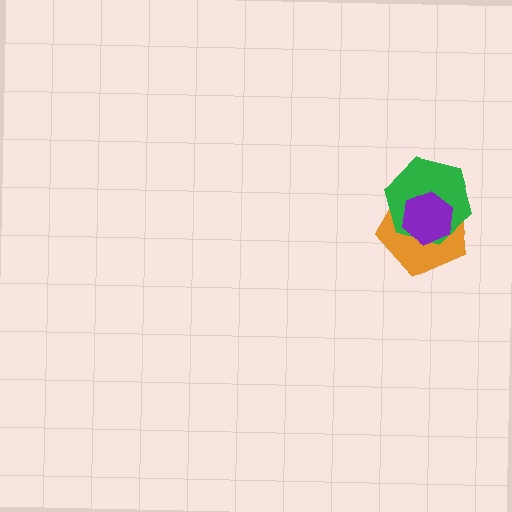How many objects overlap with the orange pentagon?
2 objects overlap with the orange pentagon.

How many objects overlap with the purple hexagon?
2 objects overlap with the purple hexagon.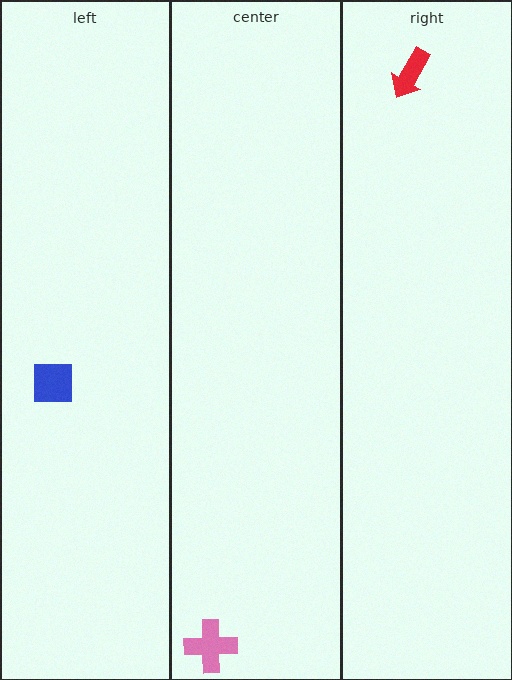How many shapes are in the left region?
1.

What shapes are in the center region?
The pink cross.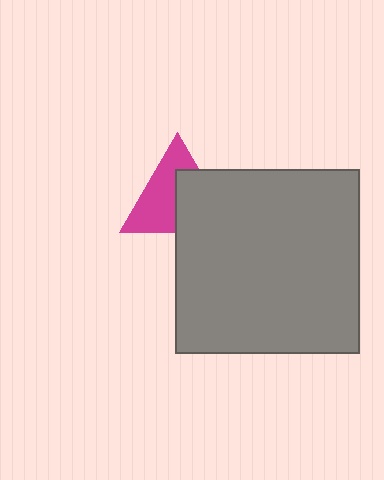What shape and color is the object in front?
The object in front is a gray square.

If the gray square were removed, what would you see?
You would see the complete magenta triangle.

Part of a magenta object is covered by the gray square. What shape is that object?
It is a triangle.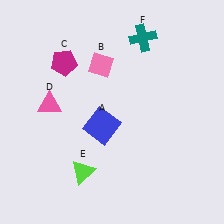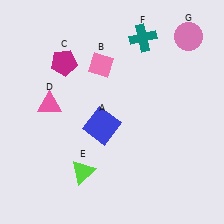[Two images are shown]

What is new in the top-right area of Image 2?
A pink circle (G) was added in the top-right area of Image 2.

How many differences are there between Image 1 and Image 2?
There is 1 difference between the two images.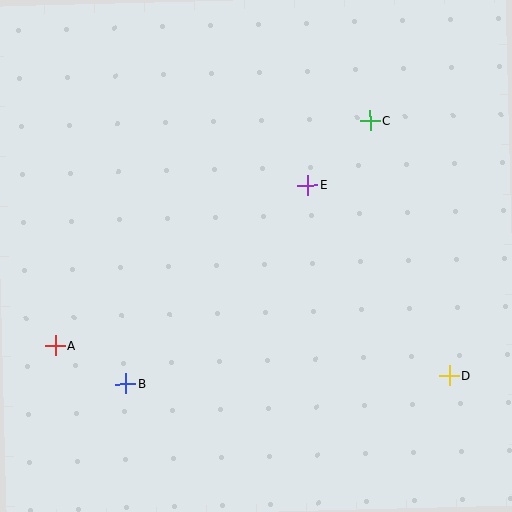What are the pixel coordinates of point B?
Point B is at (126, 384).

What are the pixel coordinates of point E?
Point E is at (308, 185).